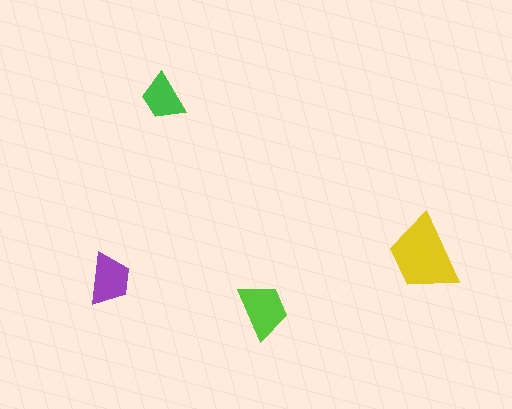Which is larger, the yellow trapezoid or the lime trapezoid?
The yellow one.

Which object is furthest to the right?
The yellow trapezoid is rightmost.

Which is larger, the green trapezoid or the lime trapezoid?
The lime one.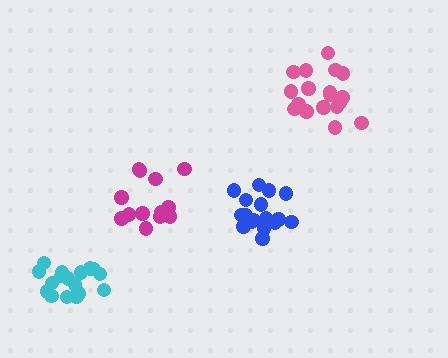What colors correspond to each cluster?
The clusters are colored: magenta, blue, pink, cyan.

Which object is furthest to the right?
The pink cluster is rightmost.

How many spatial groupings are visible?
There are 4 spatial groupings.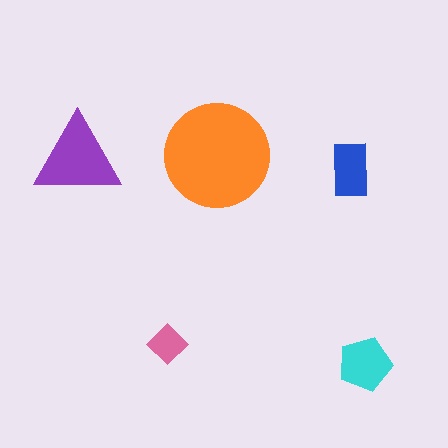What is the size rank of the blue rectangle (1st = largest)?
4th.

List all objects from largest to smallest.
The orange circle, the purple triangle, the cyan pentagon, the blue rectangle, the pink diamond.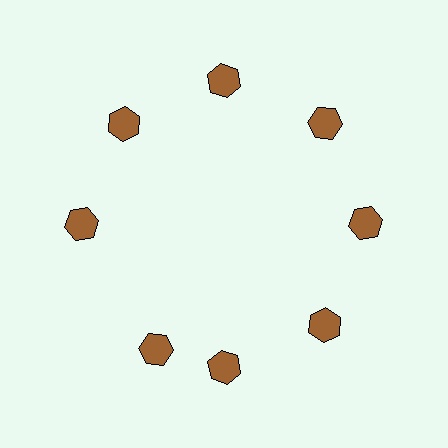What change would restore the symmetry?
The symmetry would be restored by rotating it back into even spacing with its neighbors so that all 8 hexagons sit at equal angles and equal distance from the center.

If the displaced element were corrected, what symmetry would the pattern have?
It would have 8-fold rotational symmetry — the pattern would map onto itself every 45 degrees.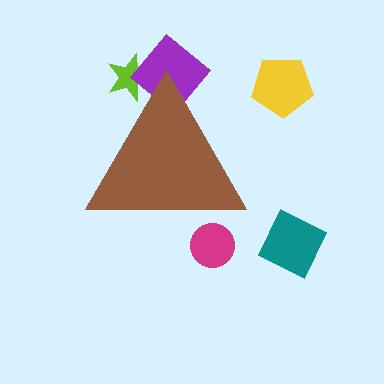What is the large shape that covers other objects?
A brown triangle.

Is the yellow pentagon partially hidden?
No, the yellow pentagon is fully visible.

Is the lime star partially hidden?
Yes, the lime star is partially hidden behind the brown triangle.